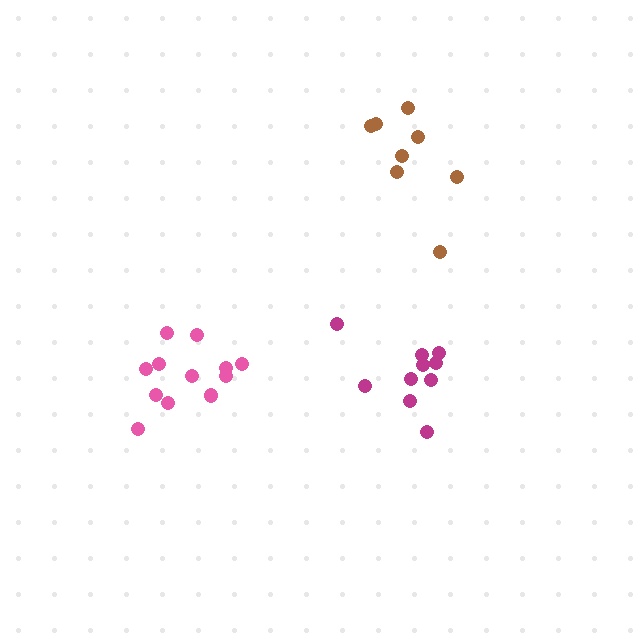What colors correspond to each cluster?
The clusters are colored: magenta, pink, brown.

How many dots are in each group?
Group 1: 10 dots, Group 2: 12 dots, Group 3: 8 dots (30 total).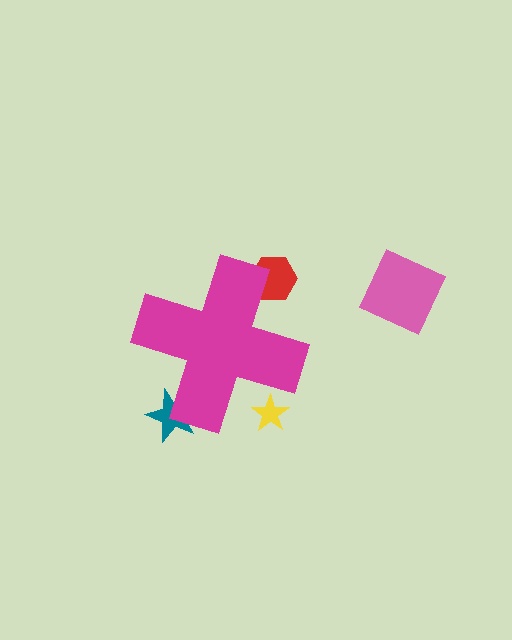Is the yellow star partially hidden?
Yes, the yellow star is partially hidden behind the magenta cross.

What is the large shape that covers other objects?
A magenta cross.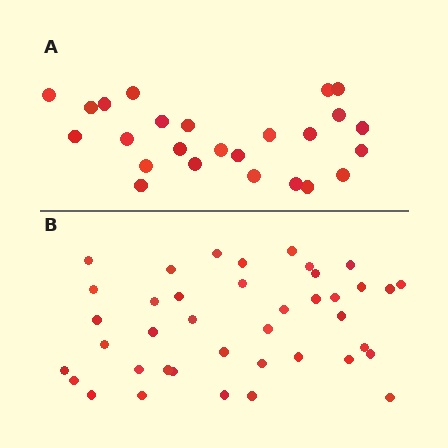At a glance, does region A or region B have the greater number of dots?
Region B (the bottom region) has more dots.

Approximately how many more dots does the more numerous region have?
Region B has approximately 15 more dots than region A.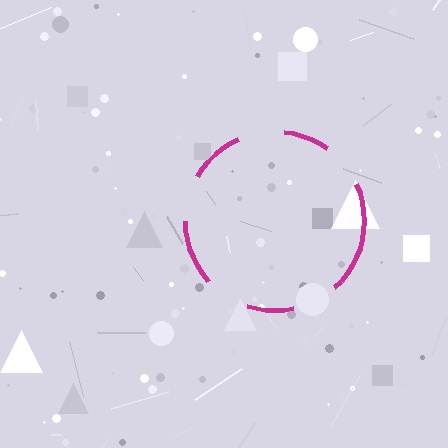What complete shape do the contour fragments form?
The contour fragments form a circle.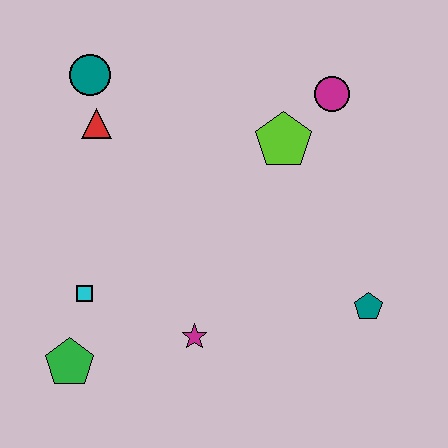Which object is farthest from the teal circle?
The teal pentagon is farthest from the teal circle.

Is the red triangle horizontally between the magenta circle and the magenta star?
No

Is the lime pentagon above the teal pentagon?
Yes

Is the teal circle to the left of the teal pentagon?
Yes